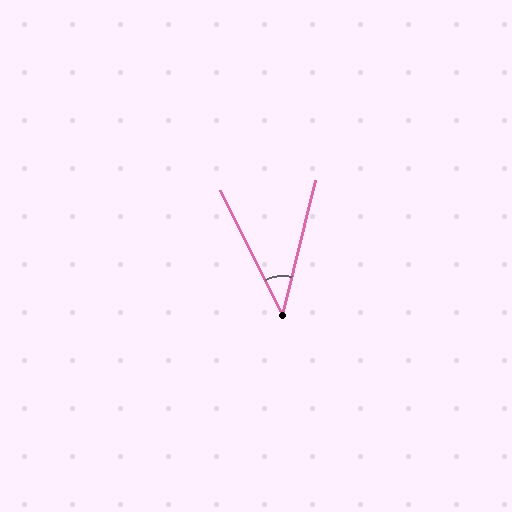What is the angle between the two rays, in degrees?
Approximately 40 degrees.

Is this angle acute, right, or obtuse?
It is acute.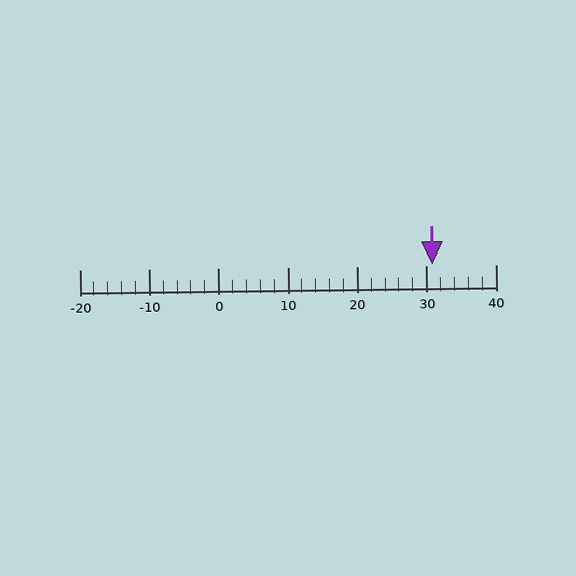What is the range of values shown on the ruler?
The ruler shows values from -20 to 40.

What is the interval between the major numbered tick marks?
The major tick marks are spaced 10 units apart.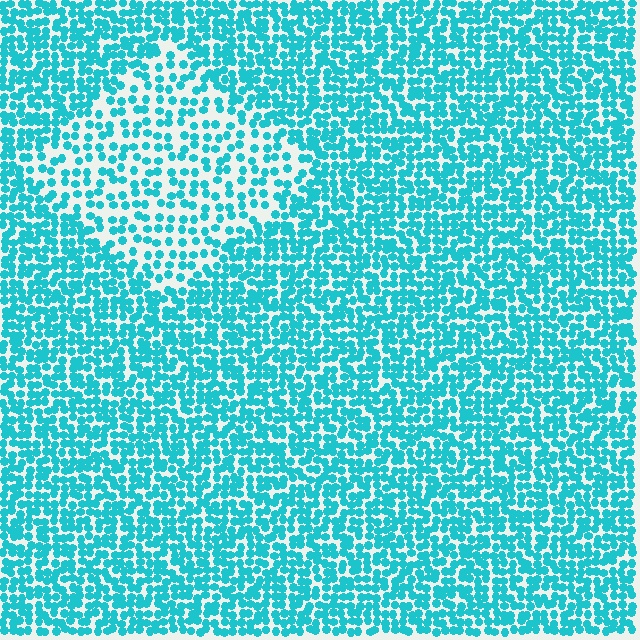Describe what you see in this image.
The image contains small cyan elements arranged at two different densities. A diamond-shaped region is visible where the elements are less densely packed than the surrounding area.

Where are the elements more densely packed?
The elements are more densely packed outside the diamond boundary.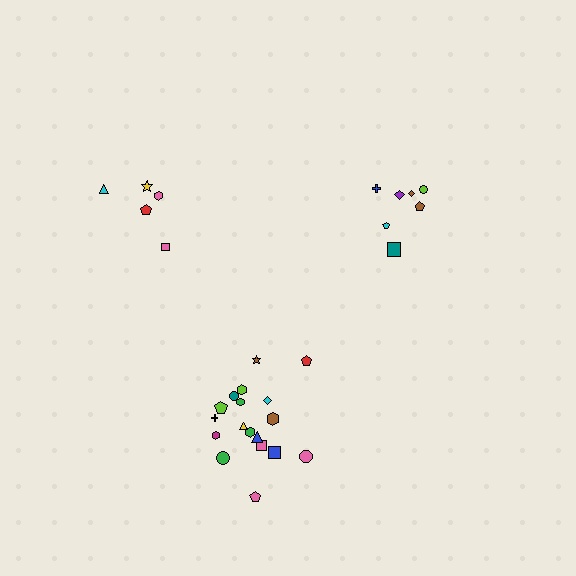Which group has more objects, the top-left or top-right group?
The top-right group.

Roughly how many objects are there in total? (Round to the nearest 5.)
Roughly 30 objects in total.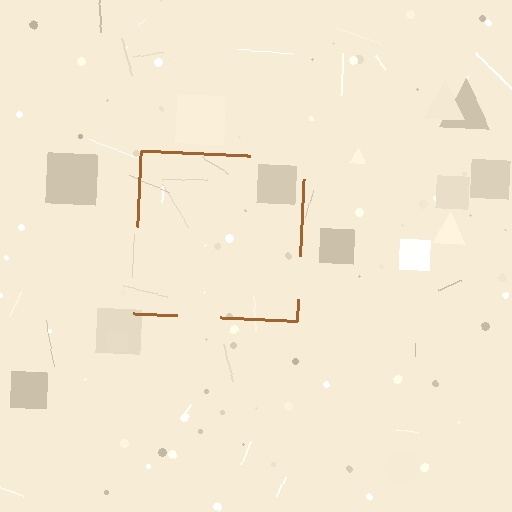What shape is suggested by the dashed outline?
The dashed outline suggests a square.